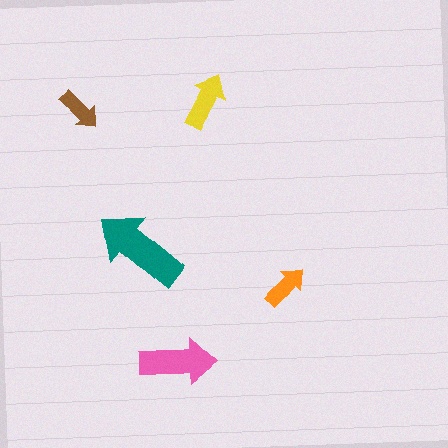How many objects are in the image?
There are 5 objects in the image.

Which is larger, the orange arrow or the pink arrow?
The pink one.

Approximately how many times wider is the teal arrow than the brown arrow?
About 2 times wider.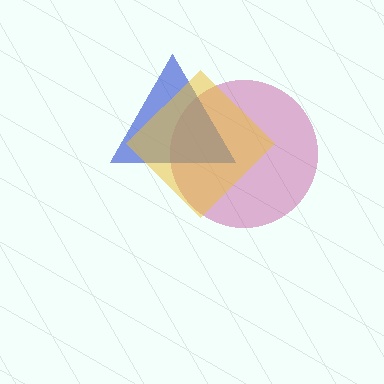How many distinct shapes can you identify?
There are 3 distinct shapes: a magenta circle, a blue triangle, a yellow diamond.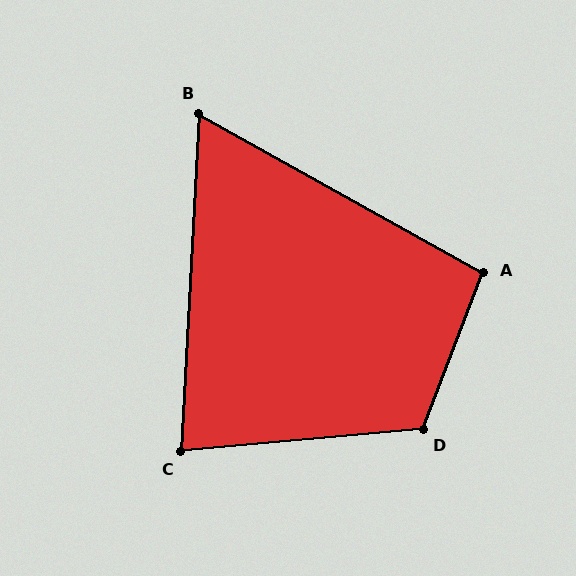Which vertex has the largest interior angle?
D, at approximately 116 degrees.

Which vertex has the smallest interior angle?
B, at approximately 64 degrees.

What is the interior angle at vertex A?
Approximately 98 degrees (obtuse).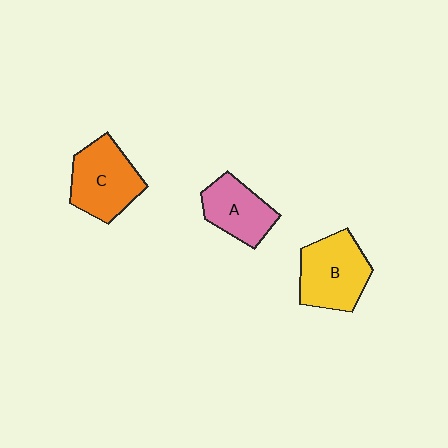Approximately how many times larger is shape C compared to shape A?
Approximately 1.3 times.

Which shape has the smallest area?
Shape A (pink).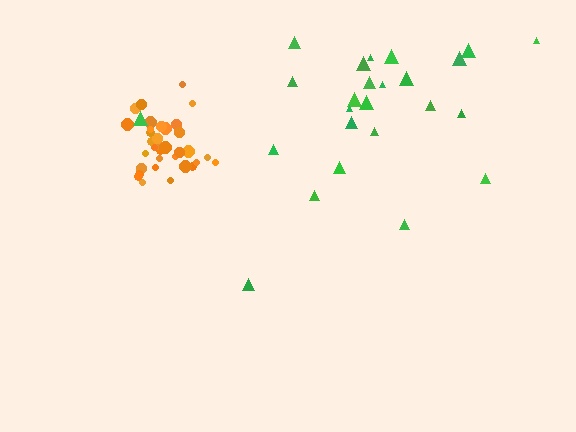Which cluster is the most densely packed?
Orange.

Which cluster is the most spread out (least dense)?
Green.